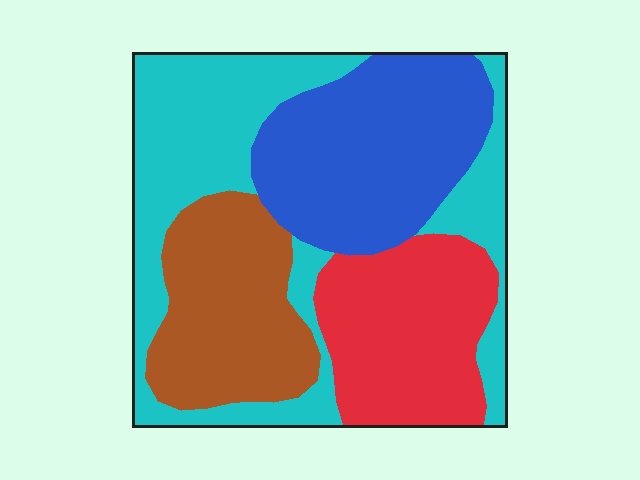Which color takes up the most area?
Cyan, at roughly 35%.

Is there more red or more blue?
Blue.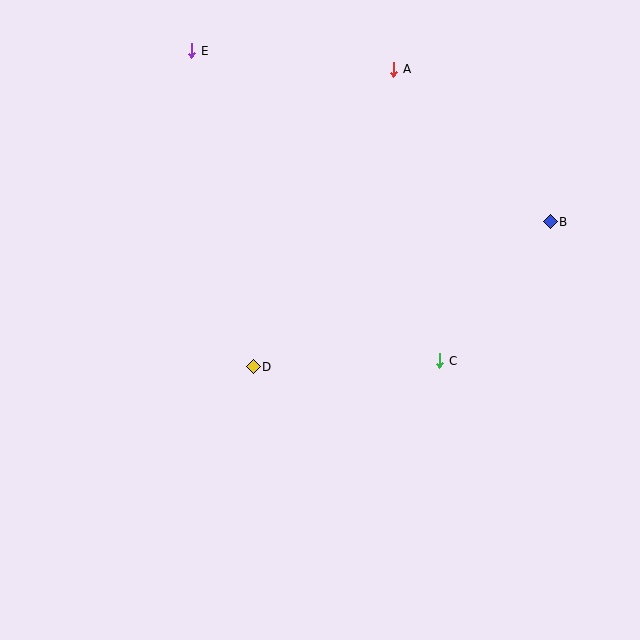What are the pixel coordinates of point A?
Point A is at (394, 69).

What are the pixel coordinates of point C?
Point C is at (440, 361).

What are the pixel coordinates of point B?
Point B is at (550, 222).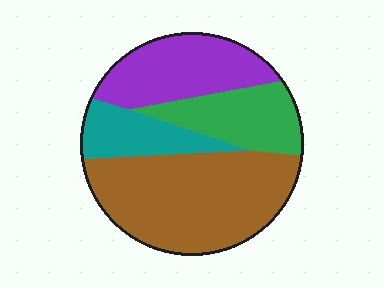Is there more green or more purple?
Purple.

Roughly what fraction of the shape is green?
Green covers 18% of the shape.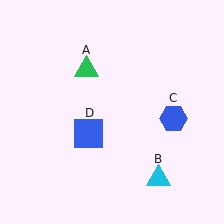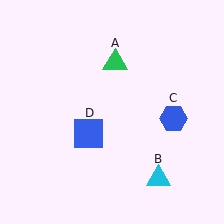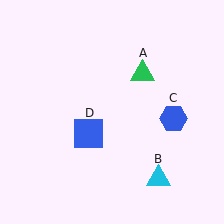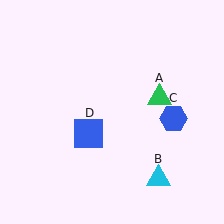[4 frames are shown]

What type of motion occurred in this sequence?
The green triangle (object A) rotated clockwise around the center of the scene.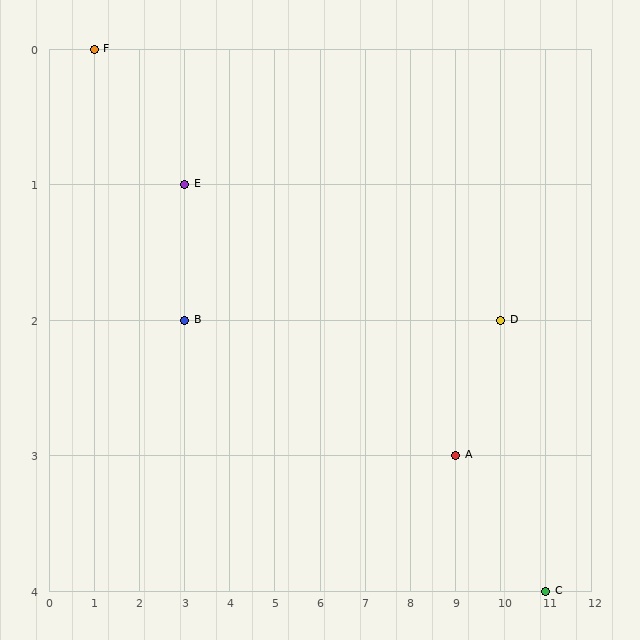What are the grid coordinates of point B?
Point B is at grid coordinates (3, 2).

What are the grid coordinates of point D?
Point D is at grid coordinates (10, 2).